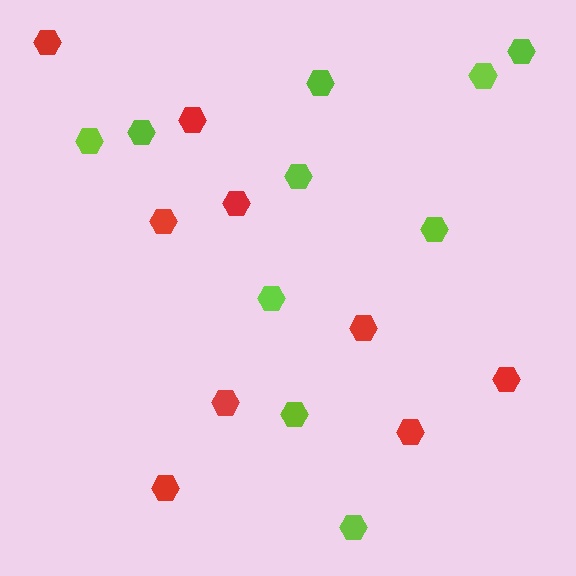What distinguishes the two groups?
There are 2 groups: one group of red hexagons (9) and one group of lime hexagons (10).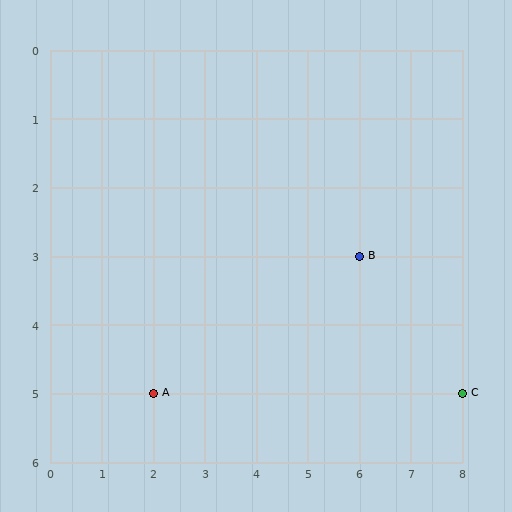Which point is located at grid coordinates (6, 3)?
Point B is at (6, 3).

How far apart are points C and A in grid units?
Points C and A are 6 columns apart.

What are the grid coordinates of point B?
Point B is at grid coordinates (6, 3).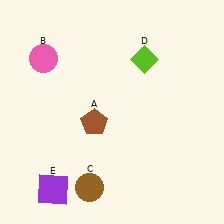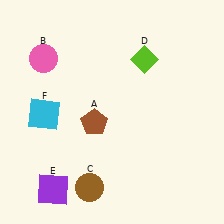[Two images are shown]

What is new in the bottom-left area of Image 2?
A cyan square (F) was added in the bottom-left area of Image 2.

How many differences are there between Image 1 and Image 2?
There is 1 difference between the two images.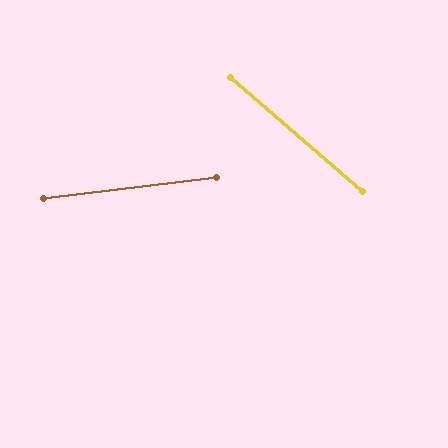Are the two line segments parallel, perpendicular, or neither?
Neither parallel nor perpendicular — they differ by about 48°.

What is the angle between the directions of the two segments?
Approximately 48 degrees.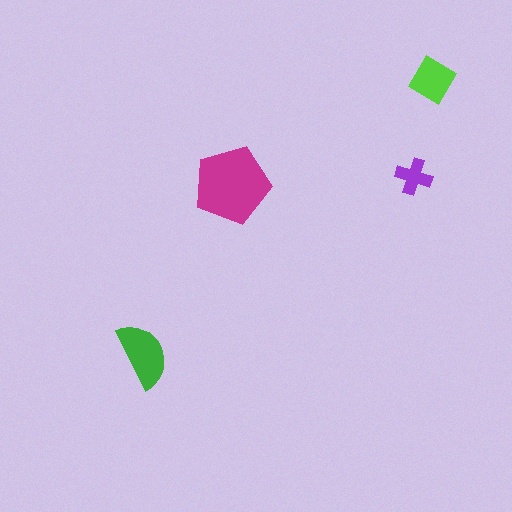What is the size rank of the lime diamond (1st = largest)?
3rd.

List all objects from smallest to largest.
The purple cross, the lime diamond, the green semicircle, the magenta pentagon.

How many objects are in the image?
There are 4 objects in the image.